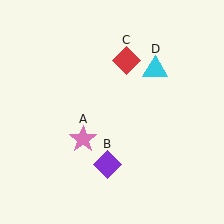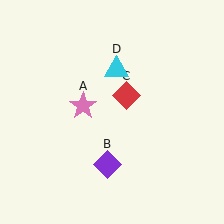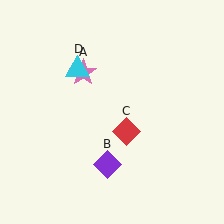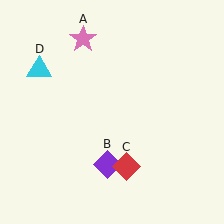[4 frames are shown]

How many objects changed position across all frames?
3 objects changed position: pink star (object A), red diamond (object C), cyan triangle (object D).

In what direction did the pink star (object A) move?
The pink star (object A) moved up.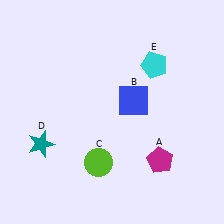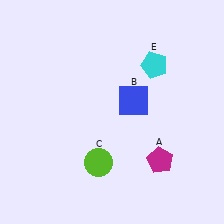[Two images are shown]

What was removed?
The teal star (D) was removed in Image 2.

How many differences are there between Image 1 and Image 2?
There is 1 difference between the two images.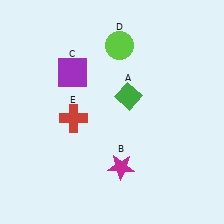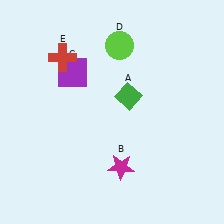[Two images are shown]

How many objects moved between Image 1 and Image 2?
1 object moved between the two images.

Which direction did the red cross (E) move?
The red cross (E) moved up.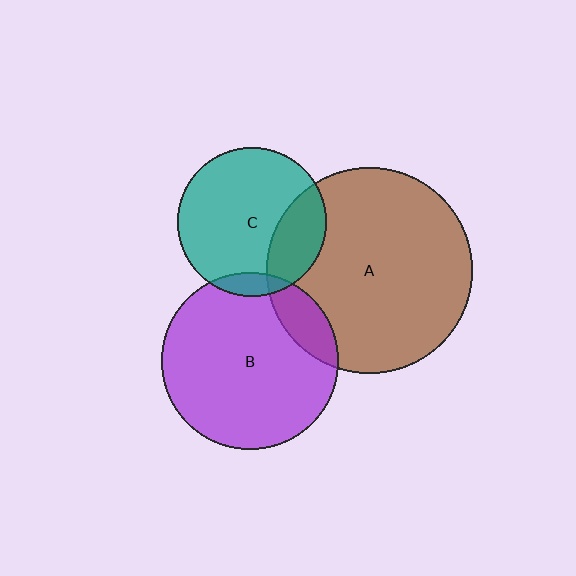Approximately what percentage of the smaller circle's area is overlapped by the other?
Approximately 15%.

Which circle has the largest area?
Circle A (brown).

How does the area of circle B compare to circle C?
Approximately 1.4 times.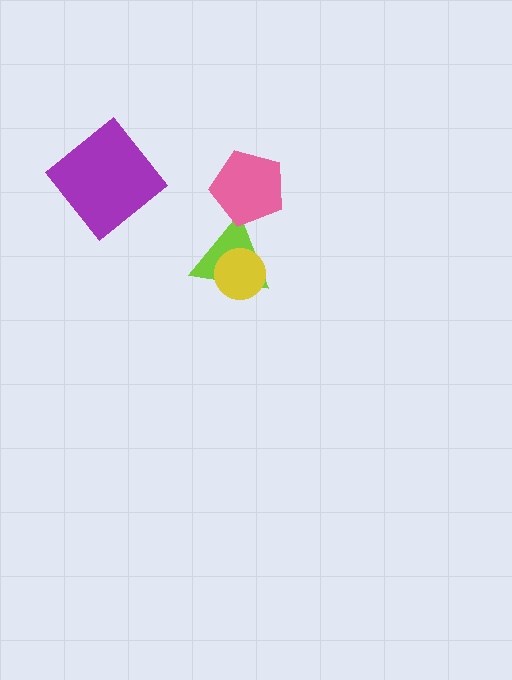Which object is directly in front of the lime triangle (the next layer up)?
The pink pentagon is directly in front of the lime triangle.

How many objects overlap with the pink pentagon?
1 object overlaps with the pink pentagon.